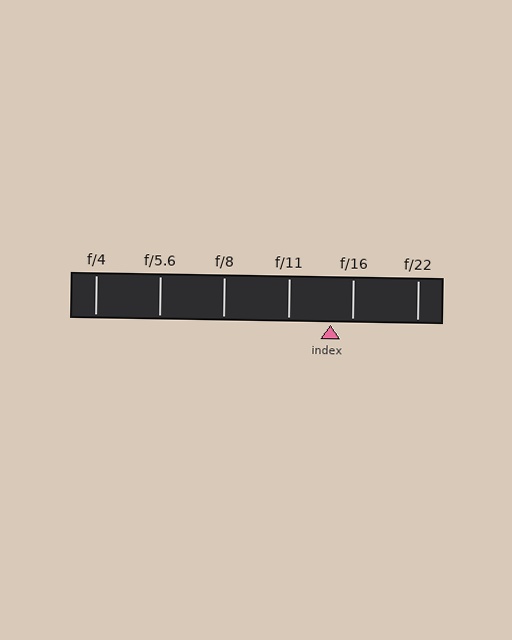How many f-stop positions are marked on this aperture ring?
There are 6 f-stop positions marked.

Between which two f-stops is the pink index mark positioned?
The index mark is between f/11 and f/16.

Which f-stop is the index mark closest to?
The index mark is closest to f/16.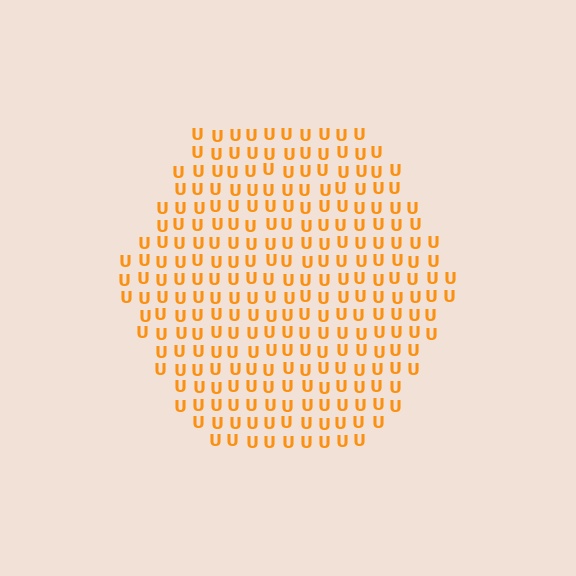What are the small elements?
The small elements are letter U's.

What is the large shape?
The large shape is a hexagon.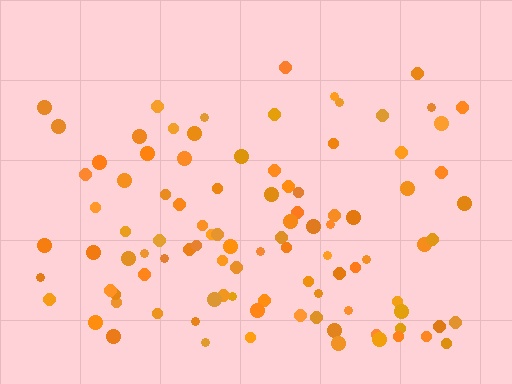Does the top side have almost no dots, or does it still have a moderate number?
Still a moderate number, just noticeably fewer than the bottom.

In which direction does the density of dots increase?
From top to bottom, with the bottom side densest.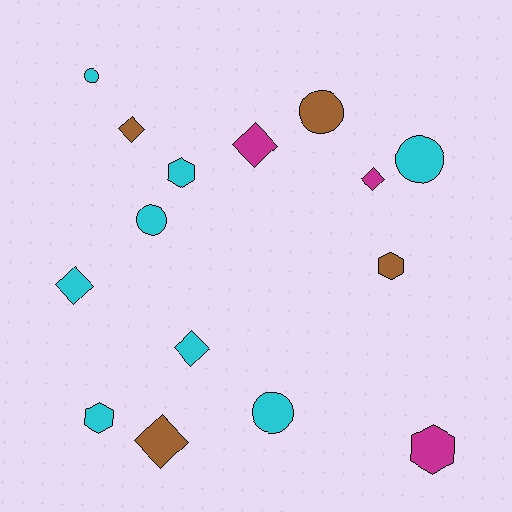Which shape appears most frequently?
Diamond, with 6 objects.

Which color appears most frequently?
Cyan, with 8 objects.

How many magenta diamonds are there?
There are 2 magenta diamonds.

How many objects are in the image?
There are 15 objects.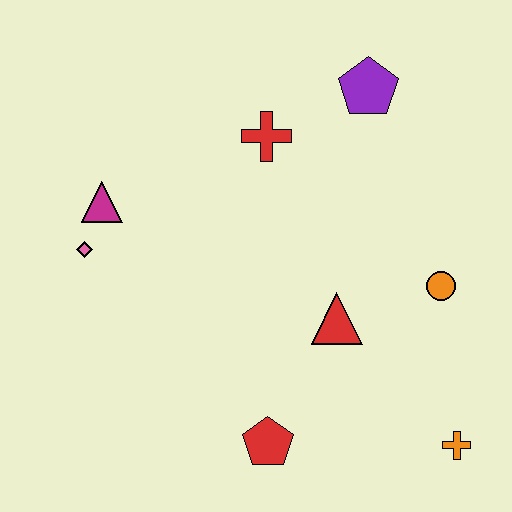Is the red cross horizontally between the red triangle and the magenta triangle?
Yes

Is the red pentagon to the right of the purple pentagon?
No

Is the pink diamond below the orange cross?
No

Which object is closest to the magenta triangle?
The pink diamond is closest to the magenta triangle.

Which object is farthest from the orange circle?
The pink diamond is farthest from the orange circle.